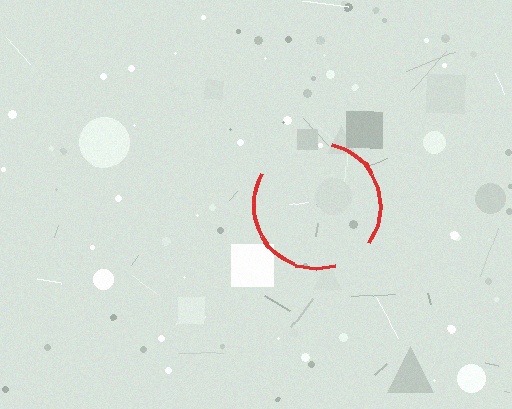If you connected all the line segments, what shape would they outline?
They would outline a circle.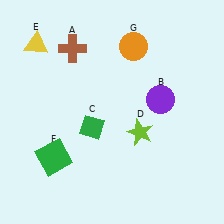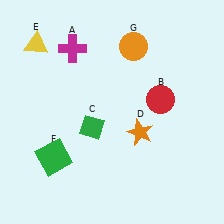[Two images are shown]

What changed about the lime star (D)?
In Image 1, D is lime. In Image 2, it changed to orange.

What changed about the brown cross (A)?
In Image 1, A is brown. In Image 2, it changed to magenta.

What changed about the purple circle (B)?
In Image 1, B is purple. In Image 2, it changed to red.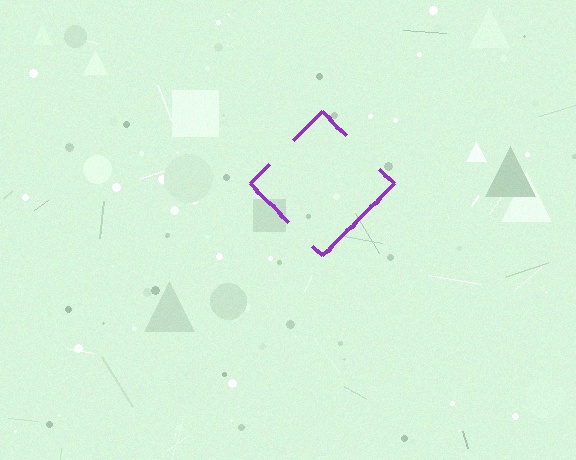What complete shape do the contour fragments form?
The contour fragments form a diamond.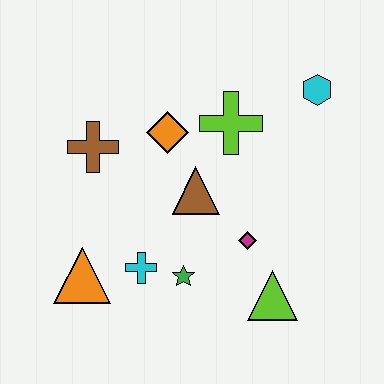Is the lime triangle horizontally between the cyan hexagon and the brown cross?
Yes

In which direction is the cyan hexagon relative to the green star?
The cyan hexagon is above the green star.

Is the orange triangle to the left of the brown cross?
Yes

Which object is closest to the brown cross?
The orange diamond is closest to the brown cross.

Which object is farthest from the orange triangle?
The cyan hexagon is farthest from the orange triangle.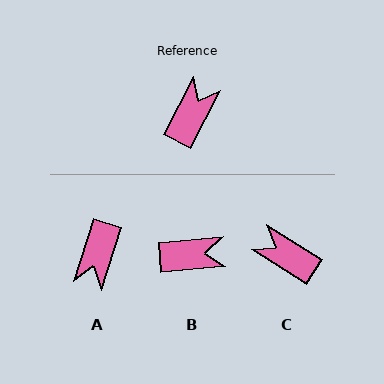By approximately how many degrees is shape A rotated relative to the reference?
Approximately 170 degrees clockwise.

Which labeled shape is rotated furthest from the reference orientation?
A, about 170 degrees away.